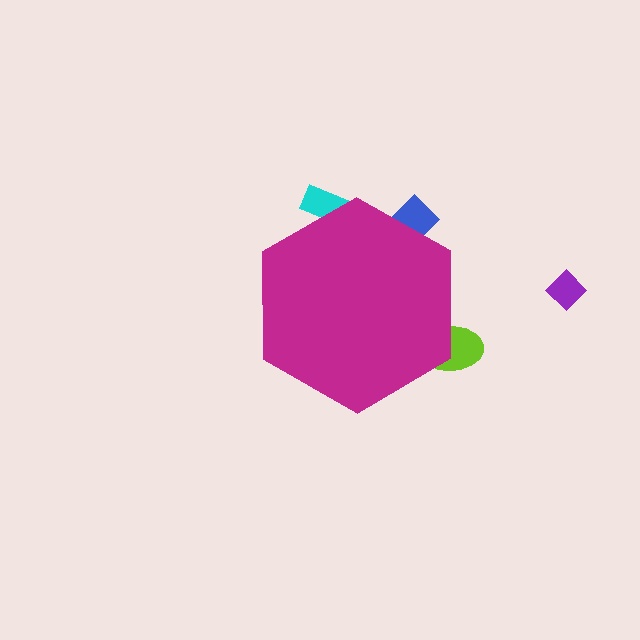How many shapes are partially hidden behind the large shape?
3 shapes are partially hidden.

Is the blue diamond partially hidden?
Yes, the blue diamond is partially hidden behind the magenta hexagon.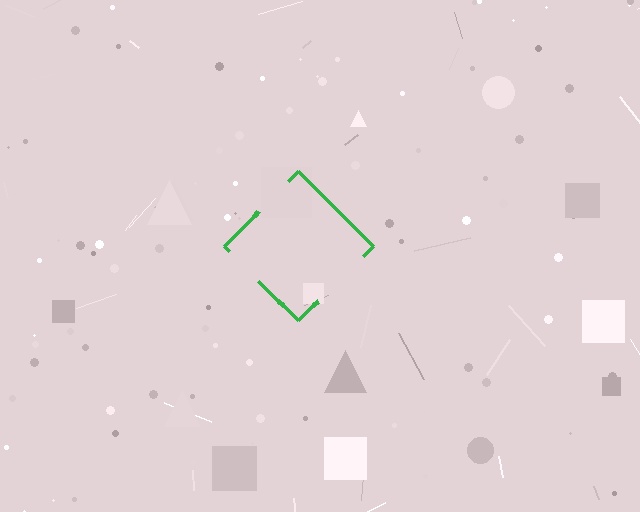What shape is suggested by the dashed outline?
The dashed outline suggests a diamond.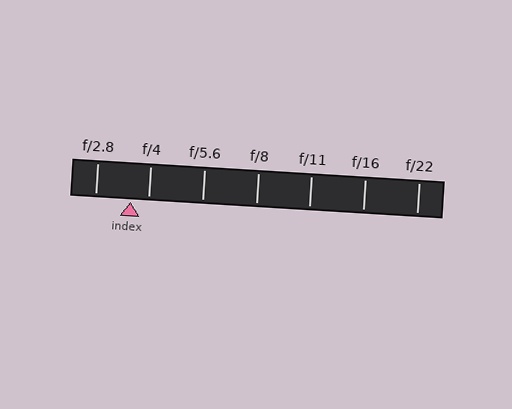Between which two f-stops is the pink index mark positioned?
The index mark is between f/2.8 and f/4.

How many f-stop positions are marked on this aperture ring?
There are 7 f-stop positions marked.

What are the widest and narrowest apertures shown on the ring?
The widest aperture shown is f/2.8 and the narrowest is f/22.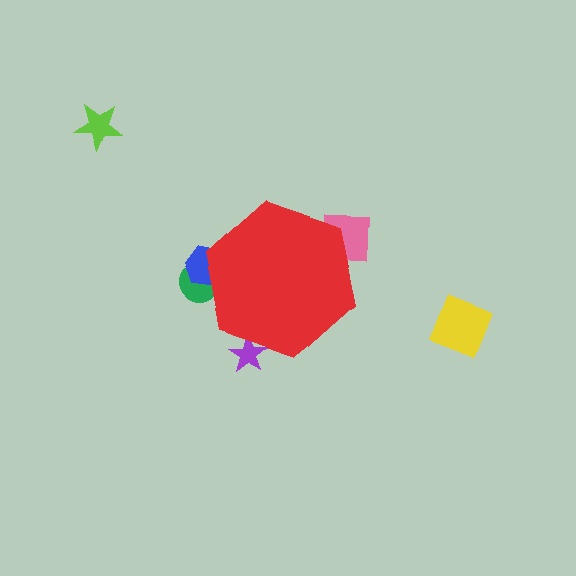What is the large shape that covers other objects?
A red hexagon.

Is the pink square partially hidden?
Yes, the pink square is partially hidden behind the red hexagon.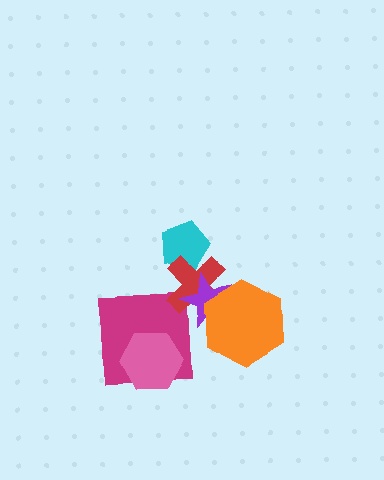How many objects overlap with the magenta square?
1 object overlaps with the magenta square.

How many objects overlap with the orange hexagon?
2 objects overlap with the orange hexagon.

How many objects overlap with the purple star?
2 objects overlap with the purple star.